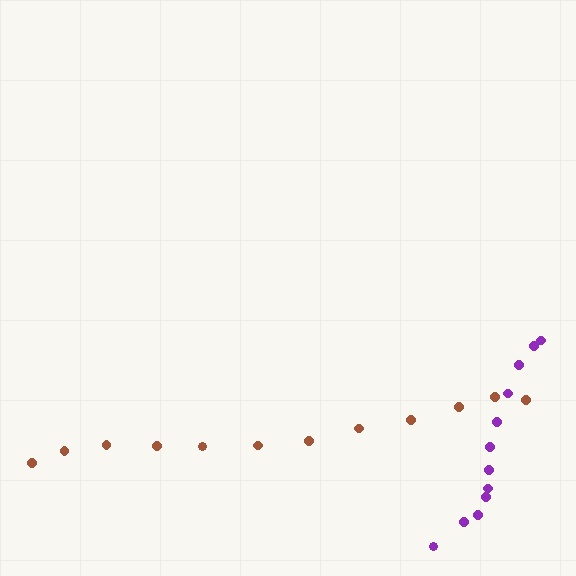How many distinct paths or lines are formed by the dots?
There are 2 distinct paths.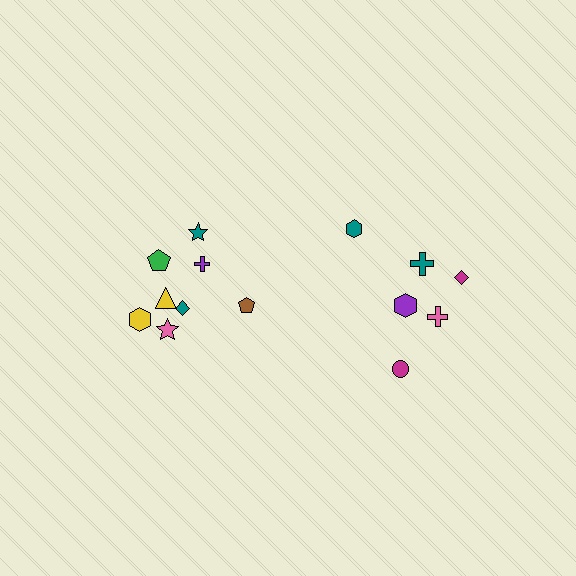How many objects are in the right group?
There are 6 objects.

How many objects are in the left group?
There are 8 objects.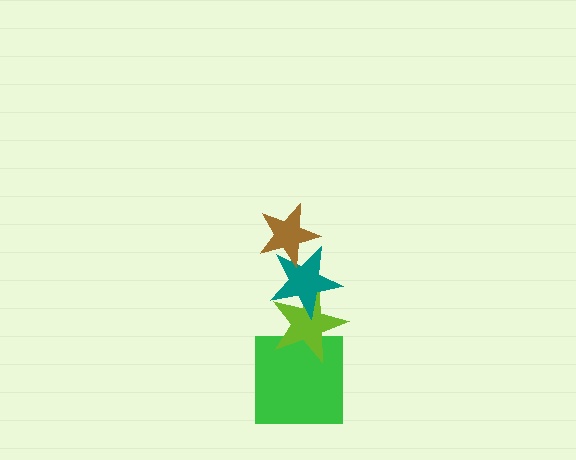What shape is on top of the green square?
The lime star is on top of the green square.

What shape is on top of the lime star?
The teal star is on top of the lime star.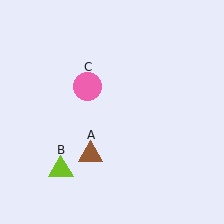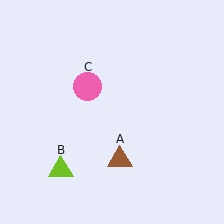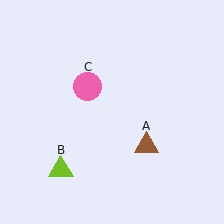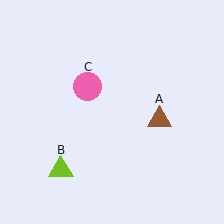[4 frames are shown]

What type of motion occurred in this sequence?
The brown triangle (object A) rotated counterclockwise around the center of the scene.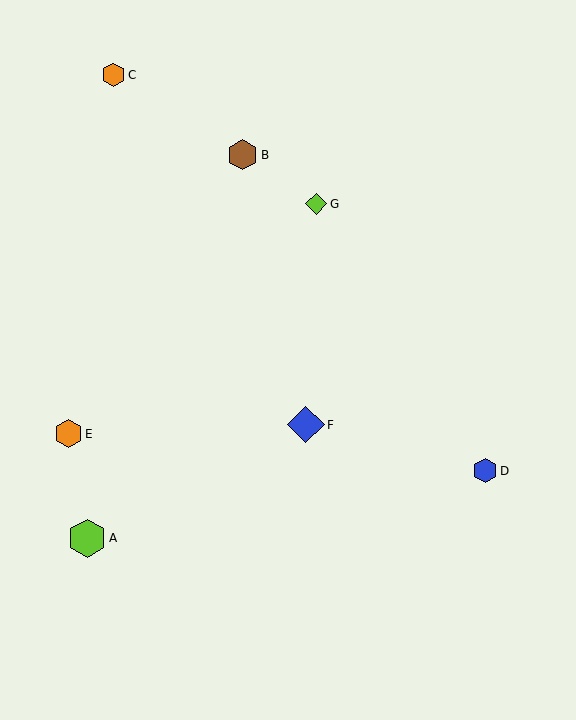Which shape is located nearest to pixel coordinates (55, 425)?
The orange hexagon (labeled E) at (68, 434) is nearest to that location.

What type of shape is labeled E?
Shape E is an orange hexagon.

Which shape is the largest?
The lime hexagon (labeled A) is the largest.